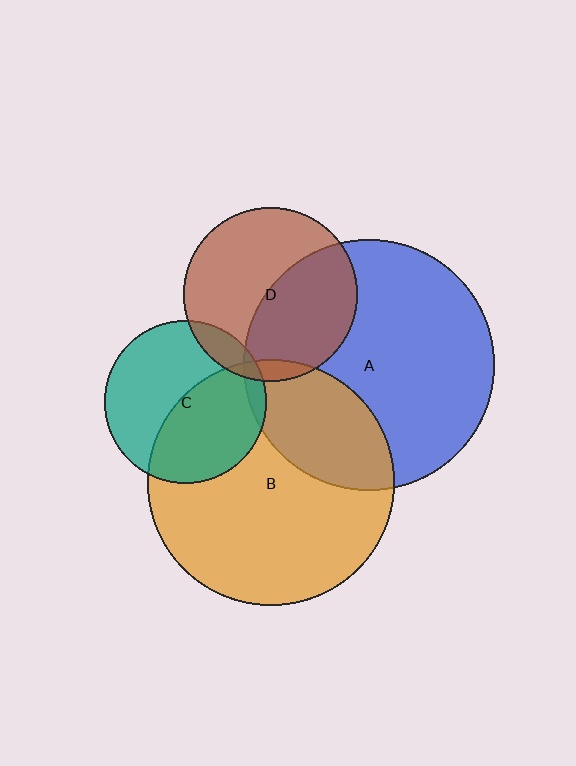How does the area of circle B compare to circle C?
Approximately 2.3 times.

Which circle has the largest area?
Circle A (blue).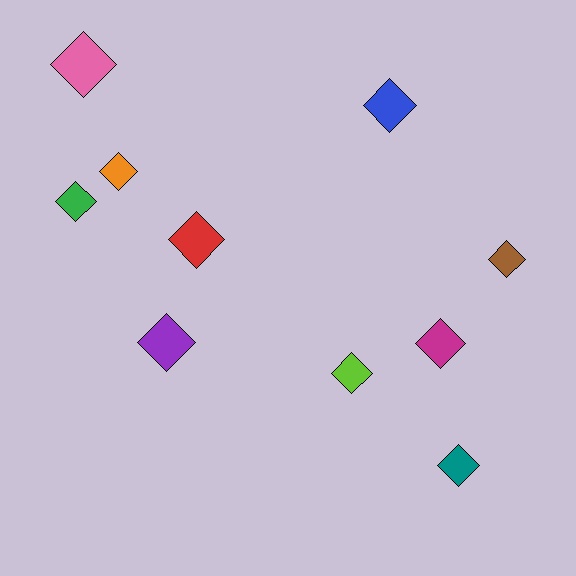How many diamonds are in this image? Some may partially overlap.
There are 10 diamonds.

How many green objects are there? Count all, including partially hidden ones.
There is 1 green object.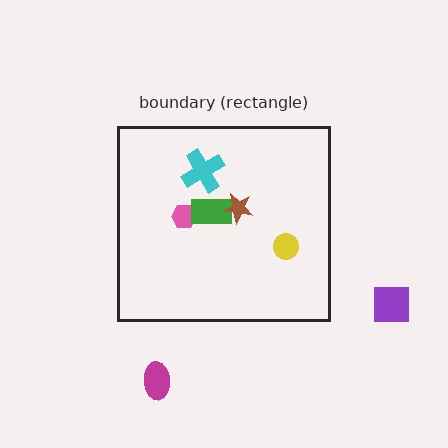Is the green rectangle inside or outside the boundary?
Inside.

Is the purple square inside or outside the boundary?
Outside.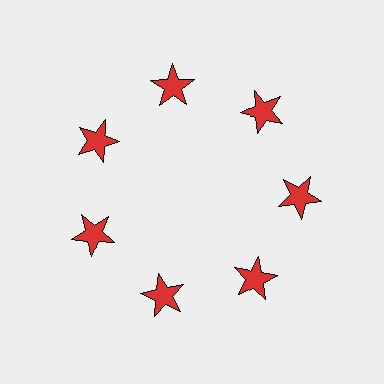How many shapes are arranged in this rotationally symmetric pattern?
There are 7 shapes, arranged in 7 groups of 1.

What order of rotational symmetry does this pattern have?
This pattern has 7-fold rotational symmetry.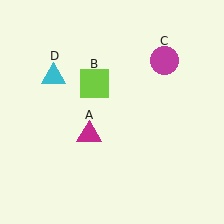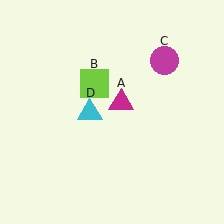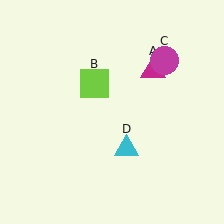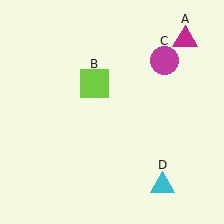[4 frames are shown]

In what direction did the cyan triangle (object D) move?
The cyan triangle (object D) moved down and to the right.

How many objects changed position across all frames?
2 objects changed position: magenta triangle (object A), cyan triangle (object D).